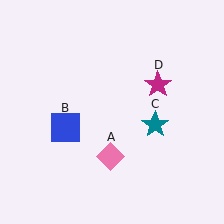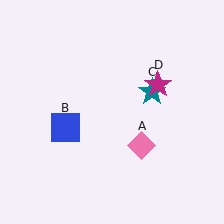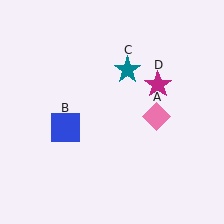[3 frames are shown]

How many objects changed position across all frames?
2 objects changed position: pink diamond (object A), teal star (object C).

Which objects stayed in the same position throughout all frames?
Blue square (object B) and magenta star (object D) remained stationary.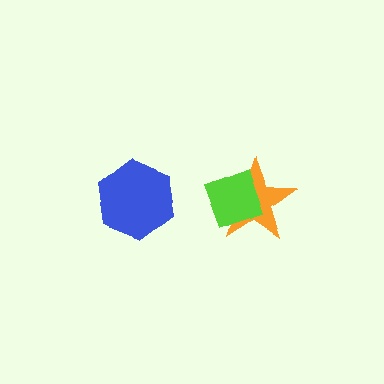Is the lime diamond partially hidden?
No, no other shape covers it.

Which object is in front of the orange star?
The lime diamond is in front of the orange star.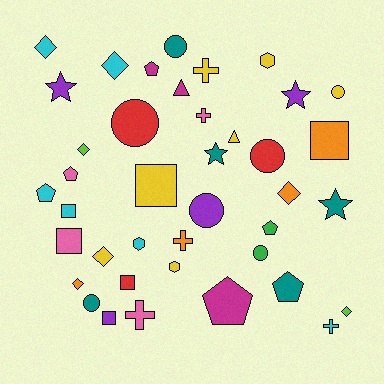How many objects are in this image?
There are 40 objects.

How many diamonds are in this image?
There are 7 diamonds.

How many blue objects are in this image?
There are no blue objects.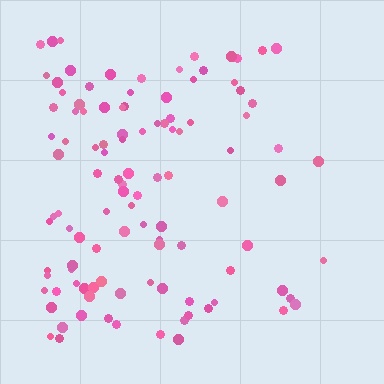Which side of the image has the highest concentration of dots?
The left.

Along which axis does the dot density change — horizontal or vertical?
Horizontal.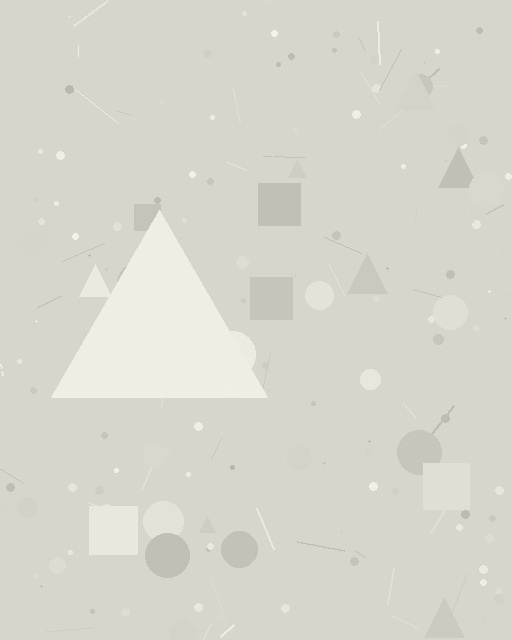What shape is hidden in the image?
A triangle is hidden in the image.